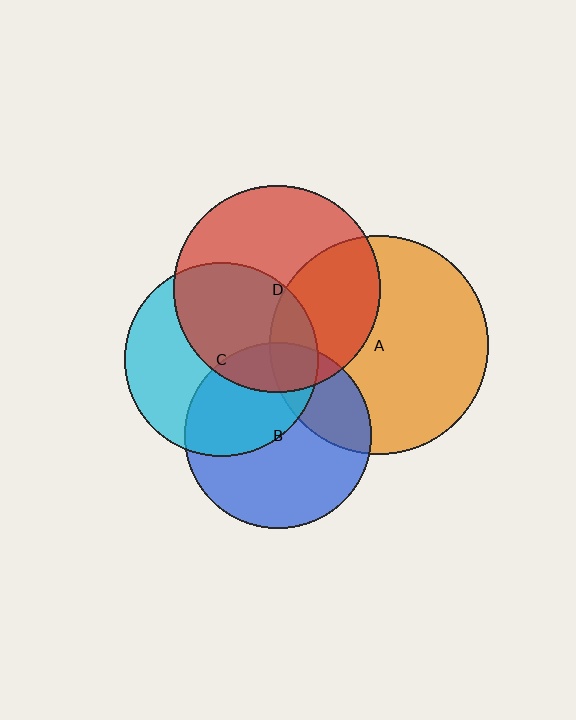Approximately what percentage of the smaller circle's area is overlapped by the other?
Approximately 15%.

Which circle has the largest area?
Circle A (orange).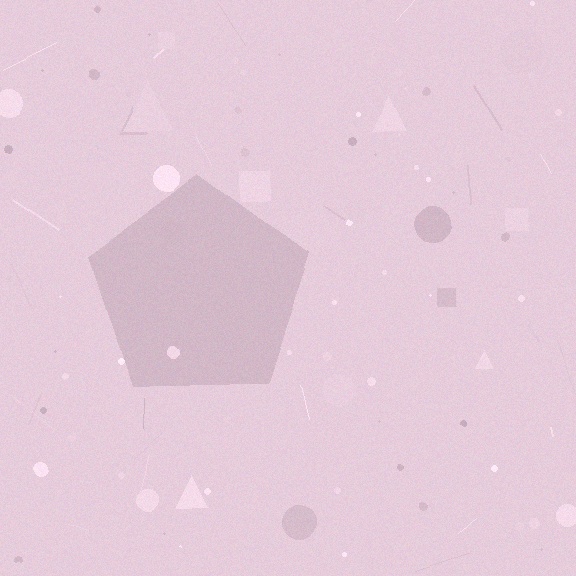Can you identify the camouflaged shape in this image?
The camouflaged shape is a pentagon.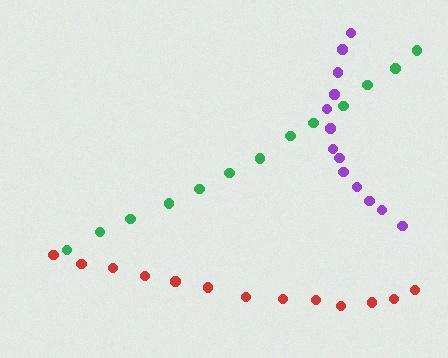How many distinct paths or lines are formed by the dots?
There are 3 distinct paths.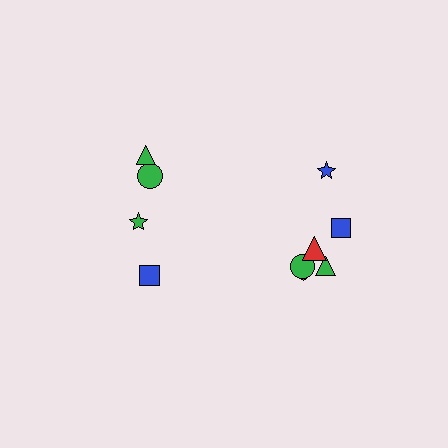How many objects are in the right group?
There are 6 objects.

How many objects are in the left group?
There are 4 objects.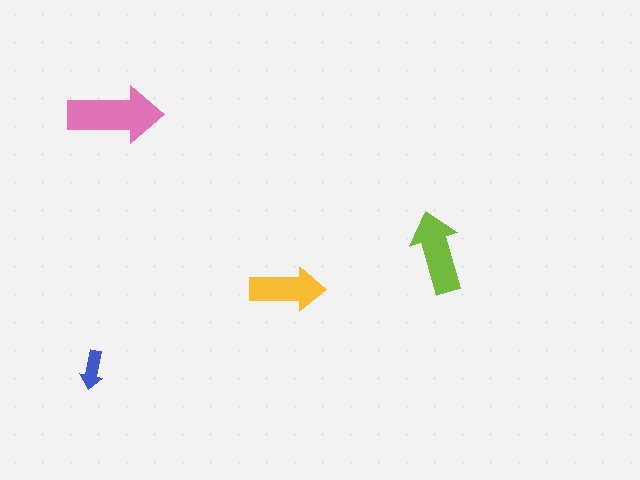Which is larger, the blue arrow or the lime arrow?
The lime one.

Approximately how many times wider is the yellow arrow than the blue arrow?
About 2 times wider.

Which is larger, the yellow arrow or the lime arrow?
The lime one.